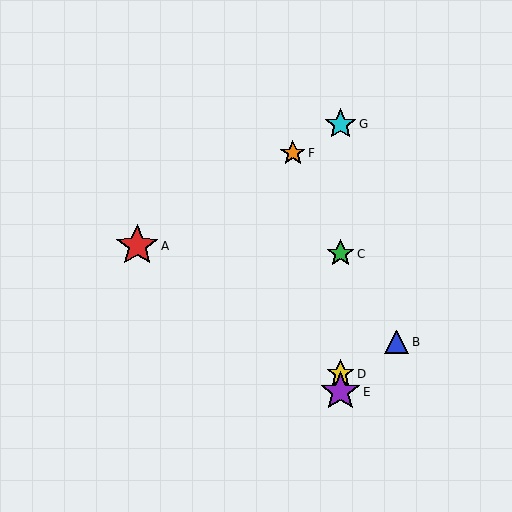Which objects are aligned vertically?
Objects C, D, E, G are aligned vertically.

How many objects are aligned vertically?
4 objects (C, D, E, G) are aligned vertically.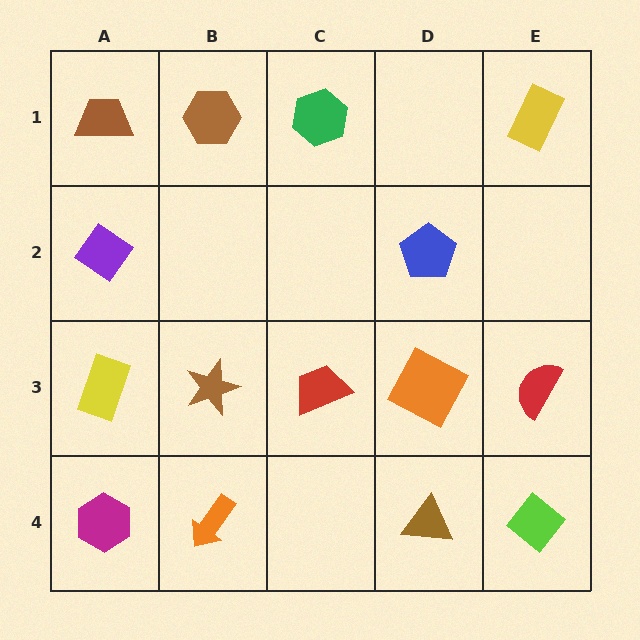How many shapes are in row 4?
4 shapes.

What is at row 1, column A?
A brown trapezoid.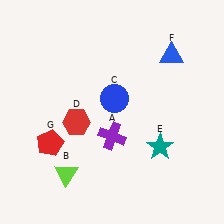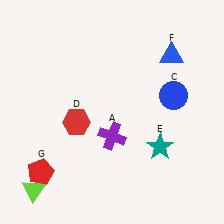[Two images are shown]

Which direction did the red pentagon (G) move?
The red pentagon (G) moved down.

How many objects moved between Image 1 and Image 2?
3 objects moved between the two images.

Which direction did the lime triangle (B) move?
The lime triangle (B) moved left.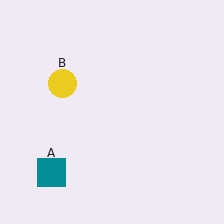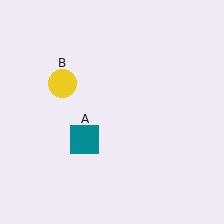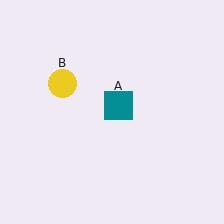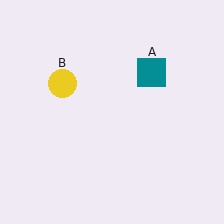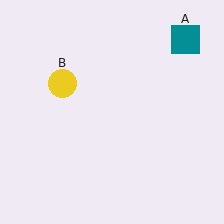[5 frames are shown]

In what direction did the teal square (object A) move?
The teal square (object A) moved up and to the right.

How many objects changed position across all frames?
1 object changed position: teal square (object A).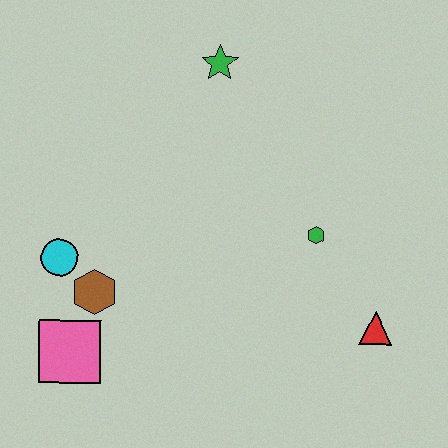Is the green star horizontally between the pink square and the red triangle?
Yes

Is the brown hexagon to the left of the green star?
Yes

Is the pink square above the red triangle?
No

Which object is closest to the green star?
The green hexagon is closest to the green star.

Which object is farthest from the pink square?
The green star is farthest from the pink square.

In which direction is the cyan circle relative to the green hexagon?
The cyan circle is to the left of the green hexagon.